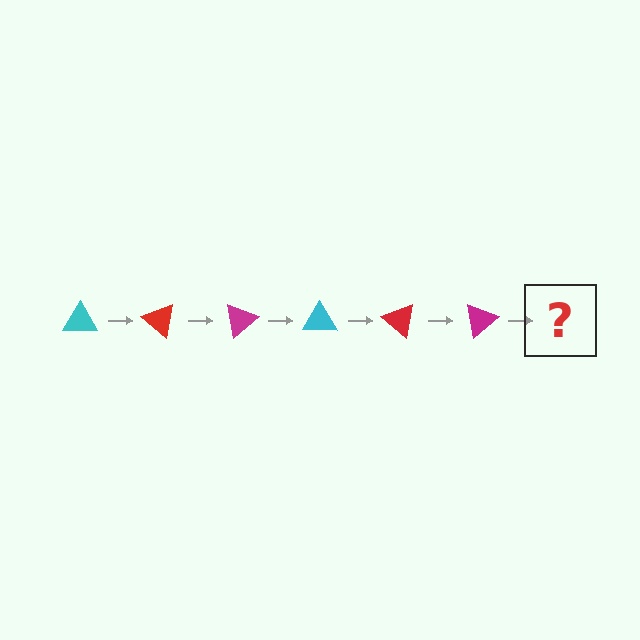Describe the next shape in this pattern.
It should be a cyan triangle, rotated 240 degrees from the start.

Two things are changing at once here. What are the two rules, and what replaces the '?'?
The two rules are that it rotates 40 degrees each step and the color cycles through cyan, red, and magenta. The '?' should be a cyan triangle, rotated 240 degrees from the start.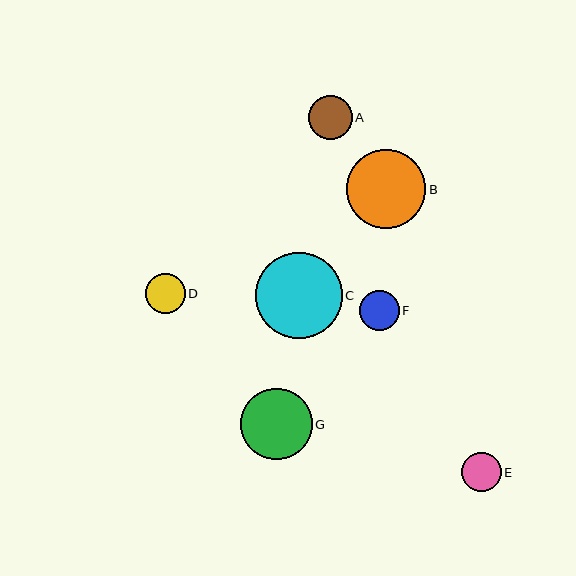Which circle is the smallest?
Circle E is the smallest with a size of approximately 39 pixels.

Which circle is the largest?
Circle C is the largest with a size of approximately 86 pixels.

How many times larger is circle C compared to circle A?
Circle C is approximately 2.0 times the size of circle A.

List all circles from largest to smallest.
From largest to smallest: C, B, G, A, D, F, E.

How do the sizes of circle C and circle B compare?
Circle C and circle B are approximately the same size.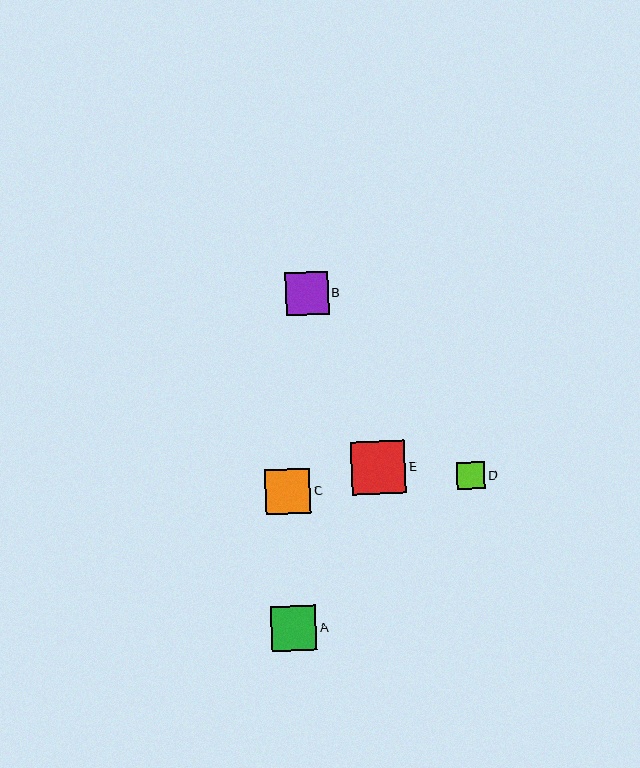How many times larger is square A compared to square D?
Square A is approximately 1.6 times the size of square D.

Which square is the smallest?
Square D is the smallest with a size of approximately 28 pixels.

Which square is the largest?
Square E is the largest with a size of approximately 54 pixels.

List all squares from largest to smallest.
From largest to smallest: E, C, A, B, D.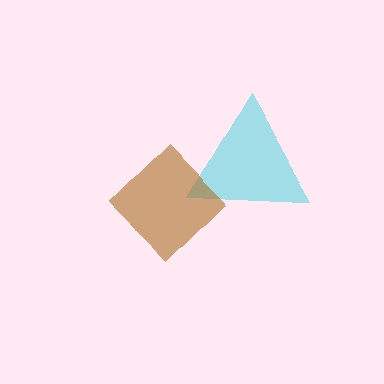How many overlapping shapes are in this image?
There are 2 overlapping shapes in the image.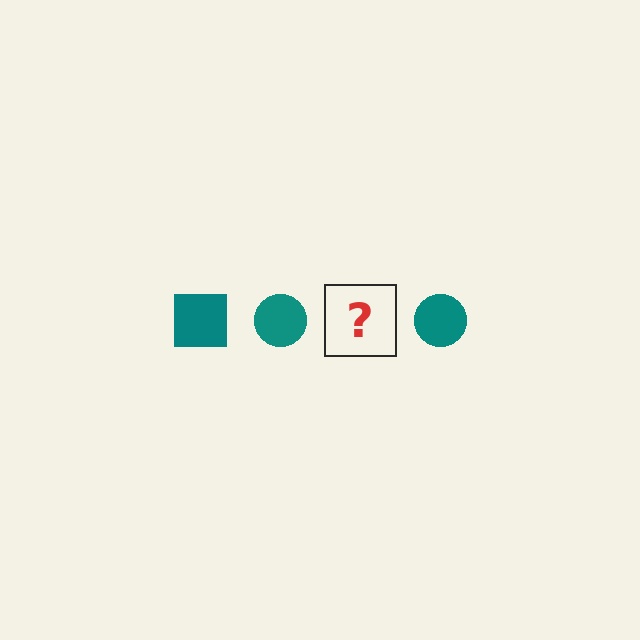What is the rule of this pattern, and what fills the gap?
The rule is that the pattern cycles through square, circle shapes in teal. The gap should be filled with a teal square.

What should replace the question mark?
The question mark should be replaced with a teal square.